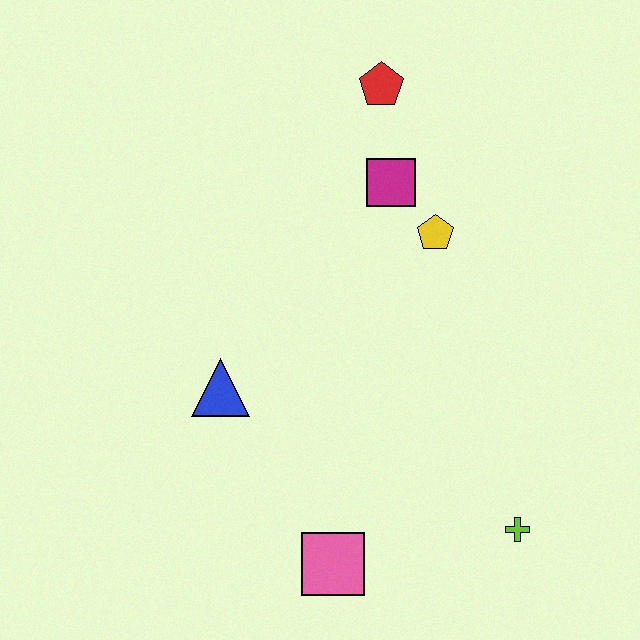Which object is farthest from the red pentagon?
The pink square is farthest from the red pentagon.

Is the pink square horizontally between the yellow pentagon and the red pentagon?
No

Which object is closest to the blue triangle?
The pink square is closest to the blue triangle.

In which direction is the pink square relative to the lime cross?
The pink square is to the left of the lime cross.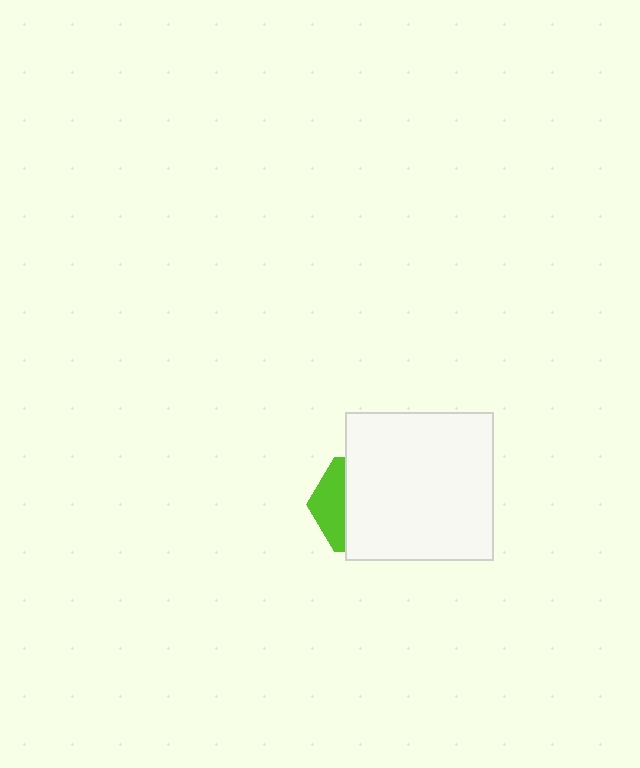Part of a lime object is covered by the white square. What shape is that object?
It is a hexagon.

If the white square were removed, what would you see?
You would see the complete lime hexagon.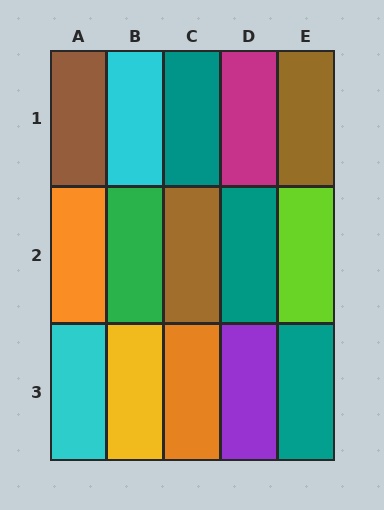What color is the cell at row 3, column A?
Cyan.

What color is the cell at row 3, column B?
Yellow.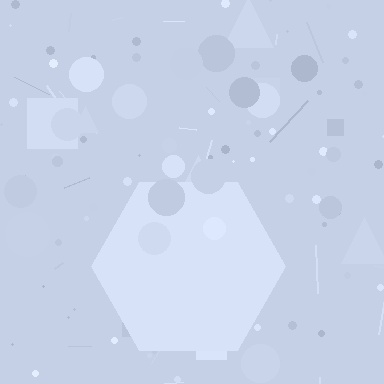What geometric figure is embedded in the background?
A hexagon is embedded in the background.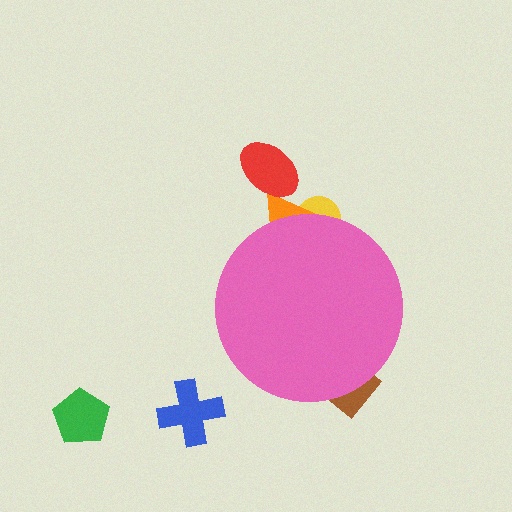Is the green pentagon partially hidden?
No, the green pentagon is fully visible.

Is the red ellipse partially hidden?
No, the red ellipse is fully visible.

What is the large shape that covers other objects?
A pink circle.